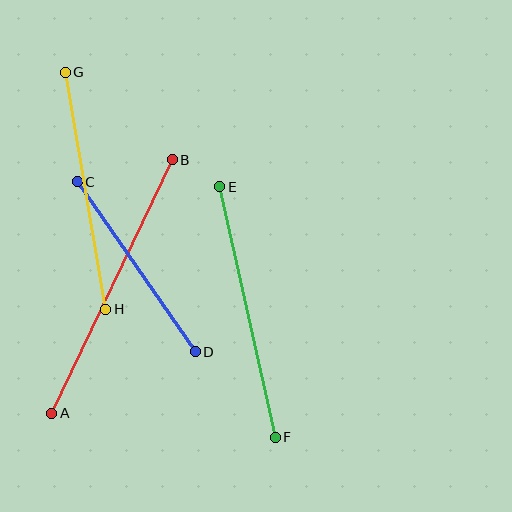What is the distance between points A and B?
The distance is approximately 281 pixels.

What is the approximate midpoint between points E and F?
The midpoint is at approximately (248, 312) pixels.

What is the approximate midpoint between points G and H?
The midpoint is at approximately (85, 191) pixels.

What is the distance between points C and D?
The distance is approximately 207 pixels.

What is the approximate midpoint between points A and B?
The midpoint is at approximately (112, 286) pixels.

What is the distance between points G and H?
The distance is approximately 240 pixels.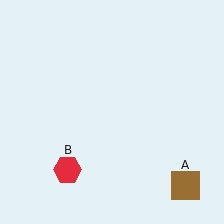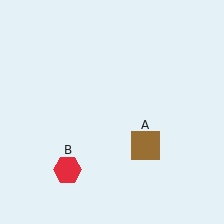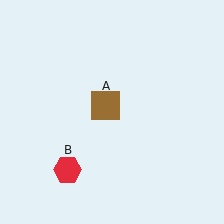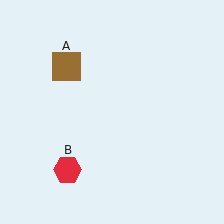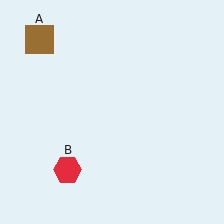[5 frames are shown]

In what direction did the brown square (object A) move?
The brown square (object A) moved up and to the left.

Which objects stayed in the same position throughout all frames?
Red hexagon (object B) remained stationary.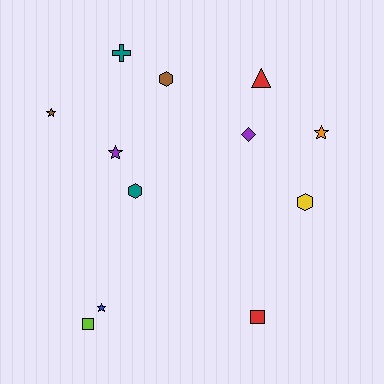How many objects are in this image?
There are 12 objects.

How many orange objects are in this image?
There is 1 orange object.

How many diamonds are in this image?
There is 1 diamond.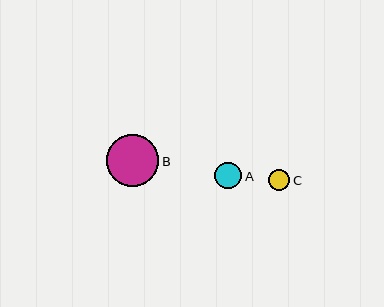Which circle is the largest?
Circle B is the largest with a size of approximately 53 pixels.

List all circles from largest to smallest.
From largest to smallest: B, A, C.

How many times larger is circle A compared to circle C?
Circle A is approximately 1.3 times the size of circle C.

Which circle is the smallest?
Circle C is the smallest with a size of approximately 21 pixels.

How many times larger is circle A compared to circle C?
Circle A is approximately 1.3 times the size of circle C.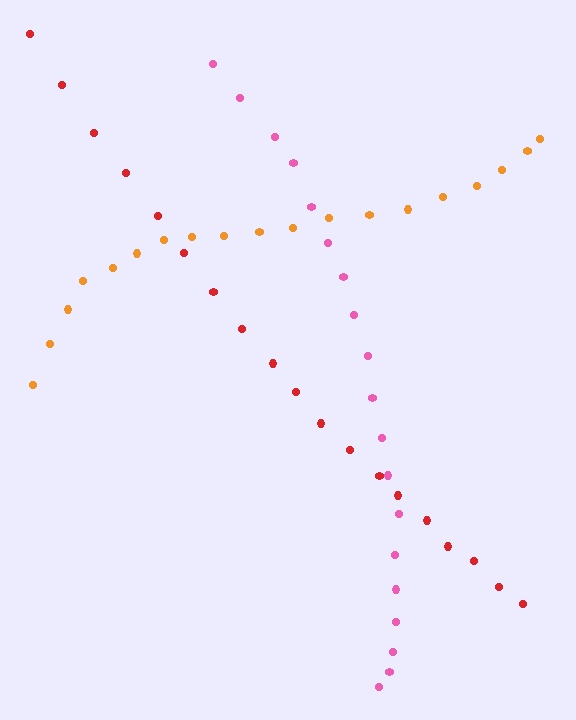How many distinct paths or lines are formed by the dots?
There are 3 distinct paths.